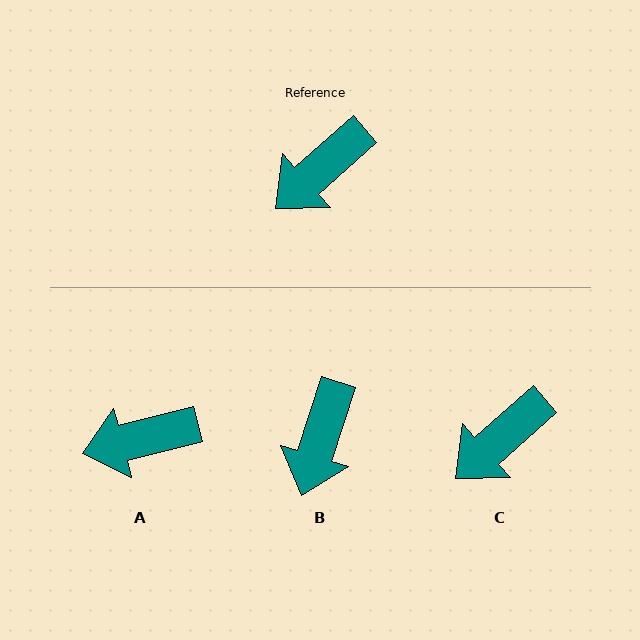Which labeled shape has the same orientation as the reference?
C.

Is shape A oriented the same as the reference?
No, it is off by about 27 degrees.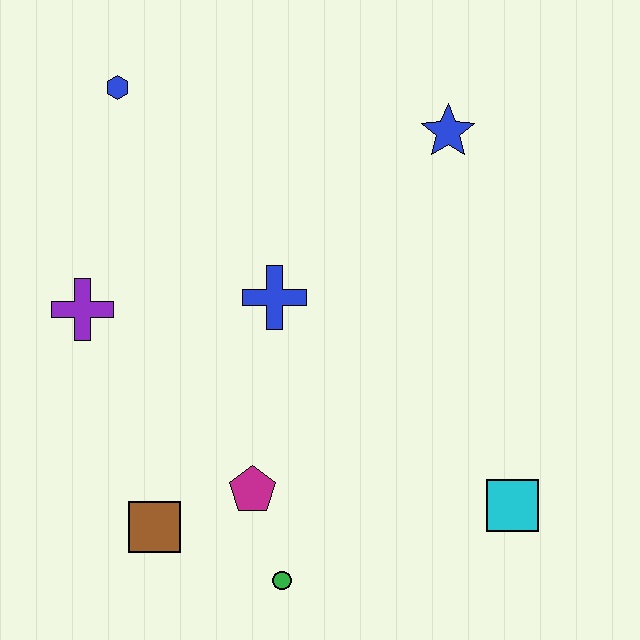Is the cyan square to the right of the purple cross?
Yes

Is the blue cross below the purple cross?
No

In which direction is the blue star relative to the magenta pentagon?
The blue star is above the magenta pentagon.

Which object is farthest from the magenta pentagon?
The blue hexagon is farthest from the magenta pentagon.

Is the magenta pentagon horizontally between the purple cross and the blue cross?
Yes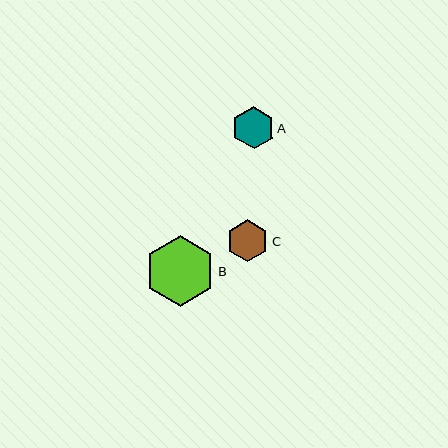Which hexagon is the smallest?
Hexagon C is the smallest with a size of approximately 42 pixels.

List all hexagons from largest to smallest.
From largest to smallest: B, A, C.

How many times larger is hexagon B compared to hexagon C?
Hexagon B is approximately 1.7 times the size of hexagon C.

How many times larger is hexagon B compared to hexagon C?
Hexagon B is approximately 1.7 times the size of hexagon C.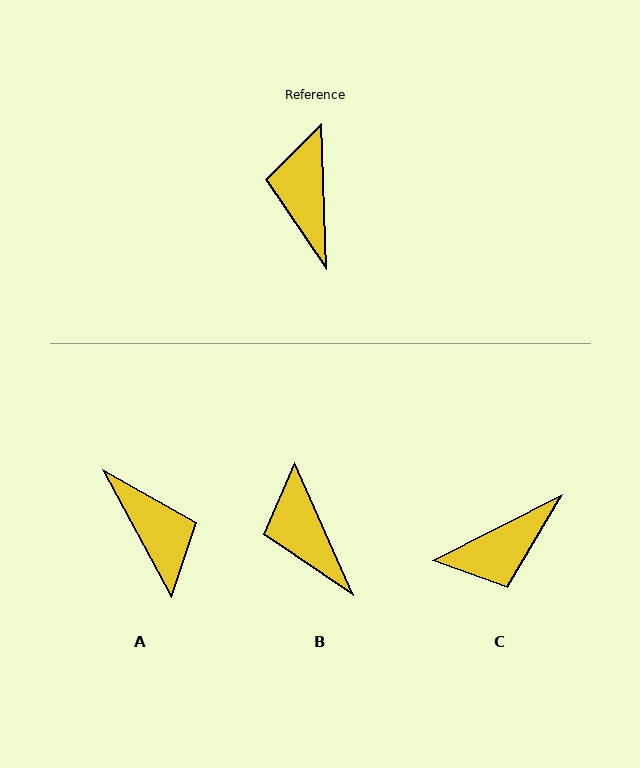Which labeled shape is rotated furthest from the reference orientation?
A, about 154 degrees away.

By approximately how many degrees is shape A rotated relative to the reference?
Approximately 154 degrees clockwise.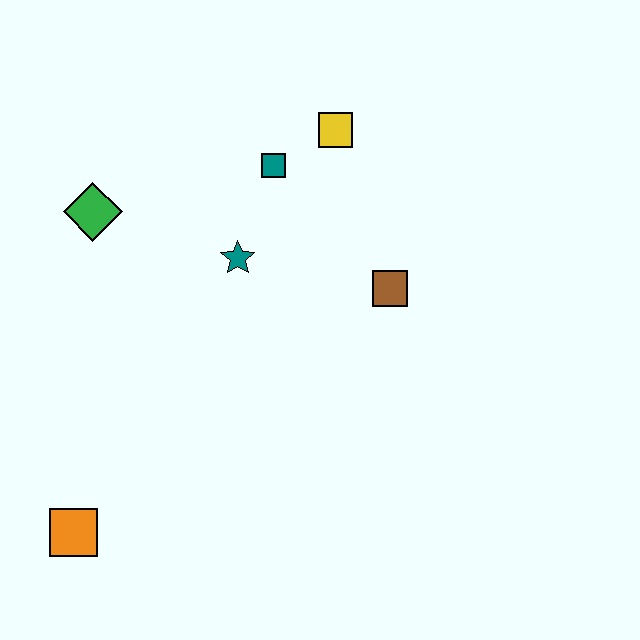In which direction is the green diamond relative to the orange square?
The green diamond is above the orange square.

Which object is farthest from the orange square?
The yellow square is farthest from the orange square.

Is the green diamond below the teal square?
Yes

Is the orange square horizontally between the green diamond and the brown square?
No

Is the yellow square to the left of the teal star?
No